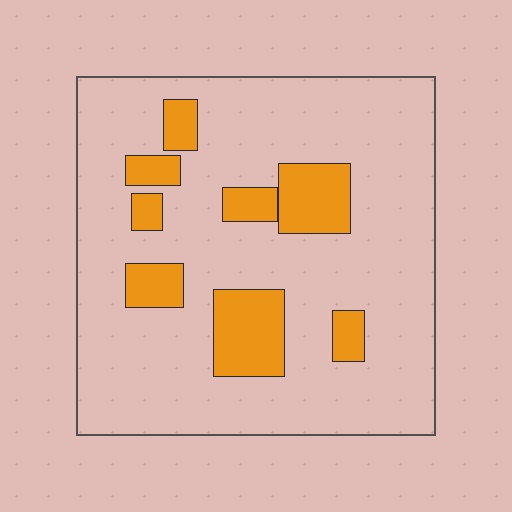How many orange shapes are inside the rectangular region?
8.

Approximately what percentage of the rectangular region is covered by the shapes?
Approximately 15%.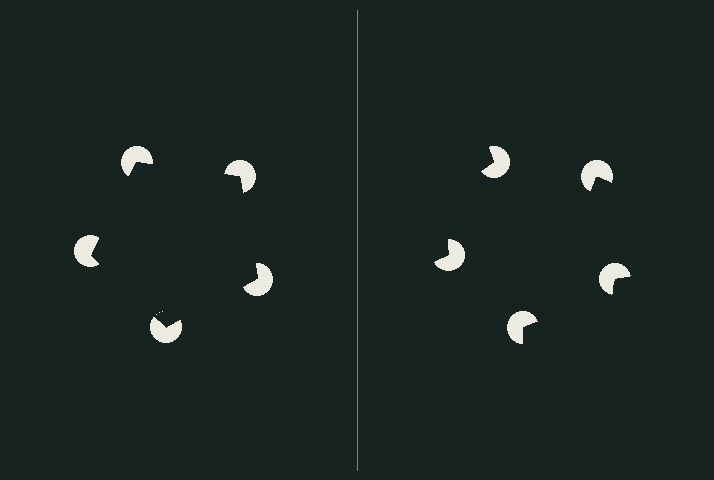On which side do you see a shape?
An illusory pentagon appears on the left side. On the right side the wedge cuts are rotated, so no coherent shape forms.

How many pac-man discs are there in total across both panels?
10 — 5 on each side.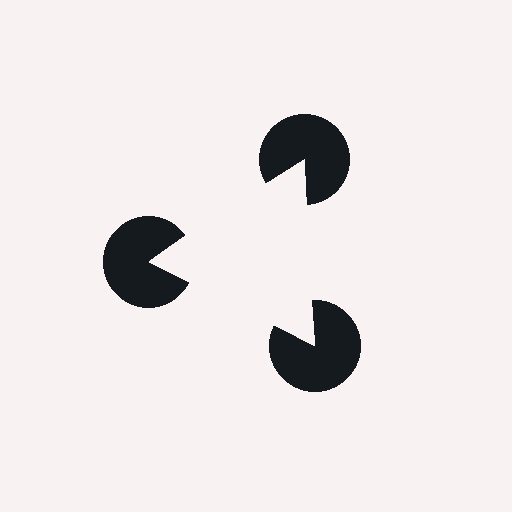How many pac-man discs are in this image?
There are 3 — one at each vertex of the illusory triangle.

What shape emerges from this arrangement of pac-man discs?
An illusory triangle — its edges are inferred from the aligned wedge cuts in the pac-man discs, not physically drawn.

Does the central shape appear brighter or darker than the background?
It typically appears slightly brighter than the background, even though no actual brightness change is drawn.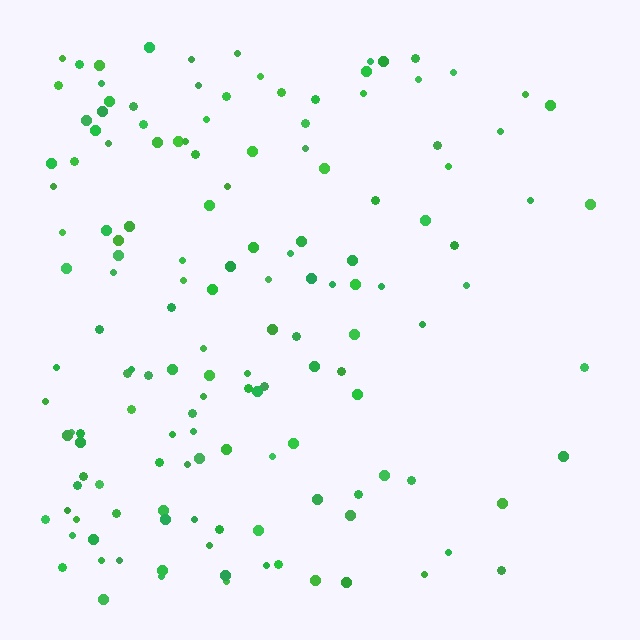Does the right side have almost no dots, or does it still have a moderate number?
Still a moderate number, just noticeably fewer than the left.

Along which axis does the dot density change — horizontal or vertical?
Horizontal.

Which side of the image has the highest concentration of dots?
The left.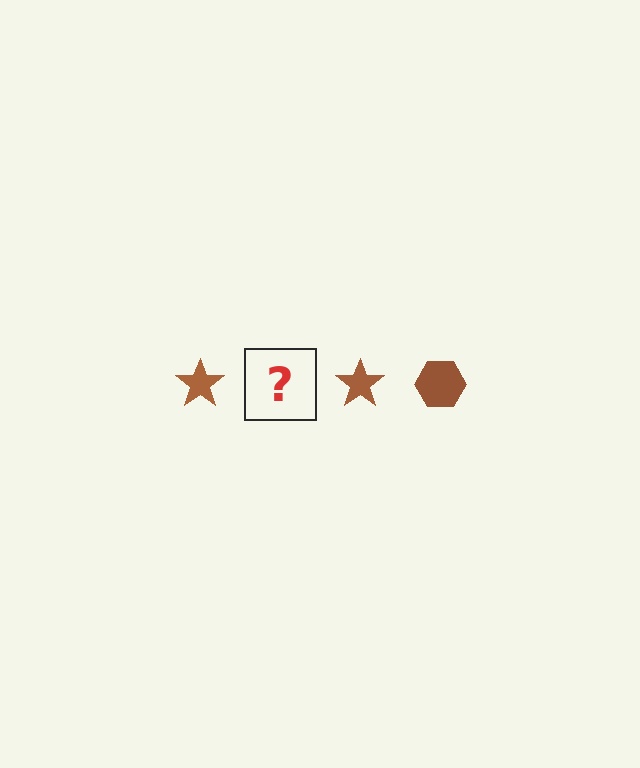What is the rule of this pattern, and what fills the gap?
The rule is that the pattern cycles through star, hexagon shapes in brown. The gap should be filled with a brown hexagon.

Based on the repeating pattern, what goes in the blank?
The blank should be a brown hexagon.